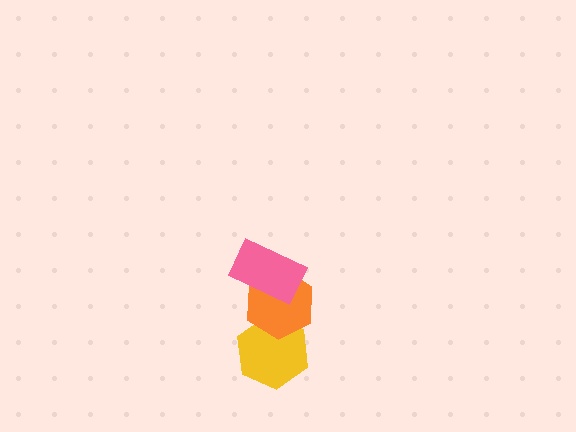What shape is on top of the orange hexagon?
The pink rectangle is on top of the orange hexagon.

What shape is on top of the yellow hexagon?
The orange hexagon is on top of the yellow hexagon.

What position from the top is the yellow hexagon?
The yellow hexagon is 3rd from the top.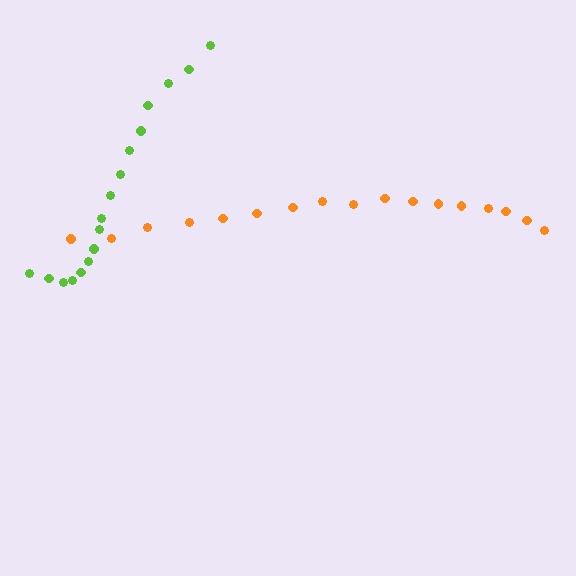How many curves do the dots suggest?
There are 2 distinct paths.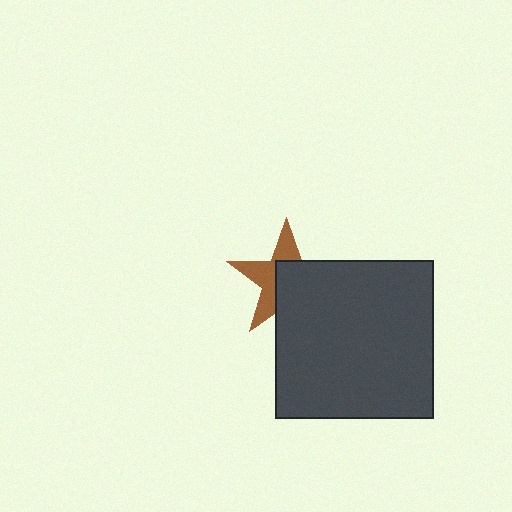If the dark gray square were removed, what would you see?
You would see the complete brown star.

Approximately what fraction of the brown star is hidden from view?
Roughly 55% of the brown star is hidden behind the dark gray square.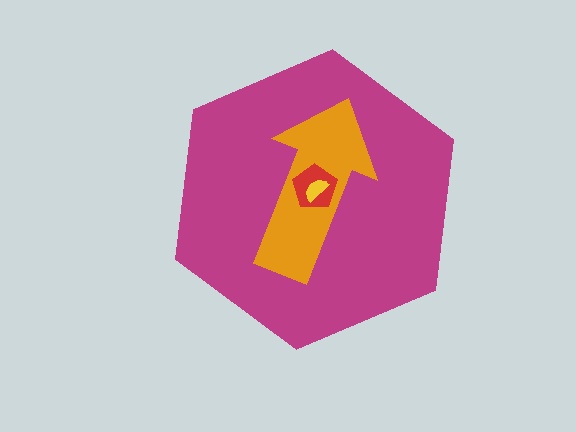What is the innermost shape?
The yellow semicircle.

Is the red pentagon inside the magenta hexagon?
Yes.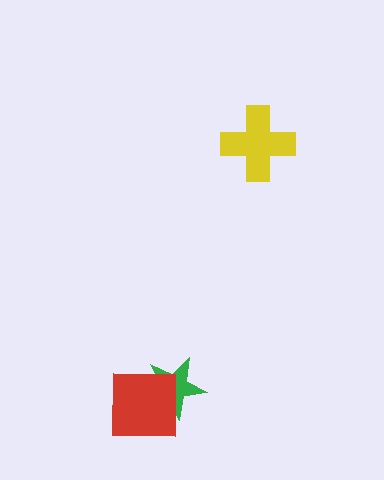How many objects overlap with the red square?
1 object overlaps with the red square.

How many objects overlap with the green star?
1 object overlaps with the green star.